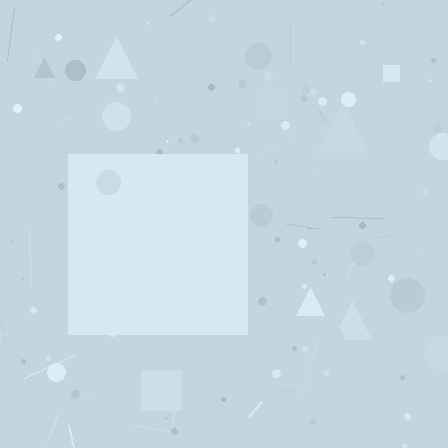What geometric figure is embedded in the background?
A square is embedded in the background.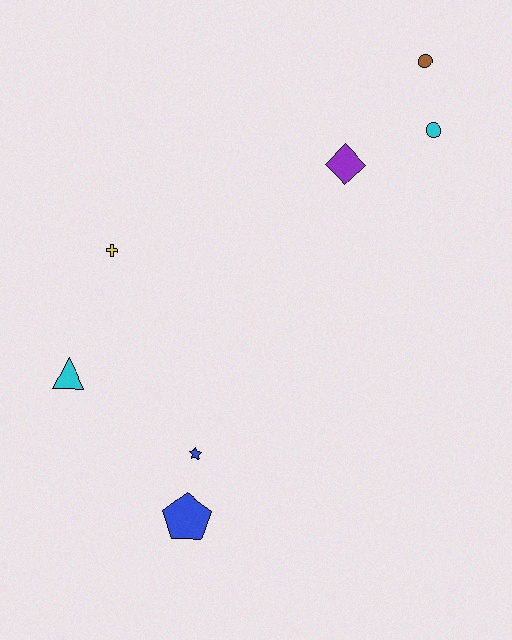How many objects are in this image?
There are 7 objects.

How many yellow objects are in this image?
There is 1 yellow object.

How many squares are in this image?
There are no squares.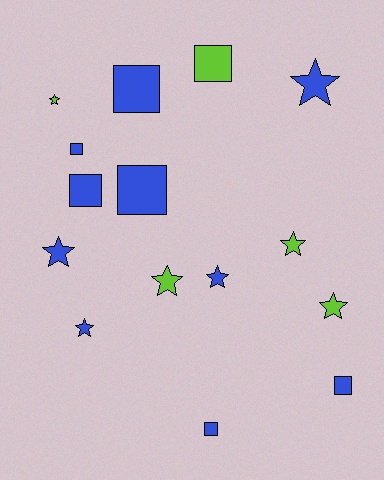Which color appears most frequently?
Blue, with 10 objects.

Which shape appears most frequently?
Star, with 8 objects.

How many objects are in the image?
There are 15 objects.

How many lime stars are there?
There are 4 lime stars.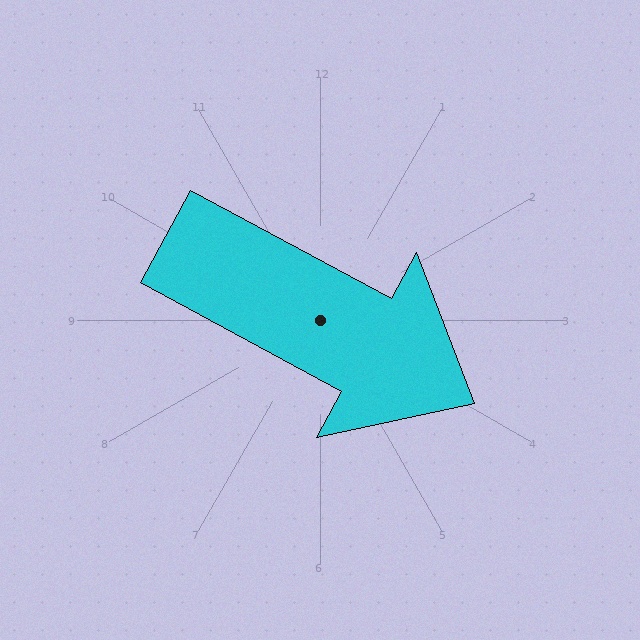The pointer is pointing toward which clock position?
Roughly 4 o'clock.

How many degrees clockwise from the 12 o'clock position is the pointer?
Approximately 118 degrees.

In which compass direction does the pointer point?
Southeast.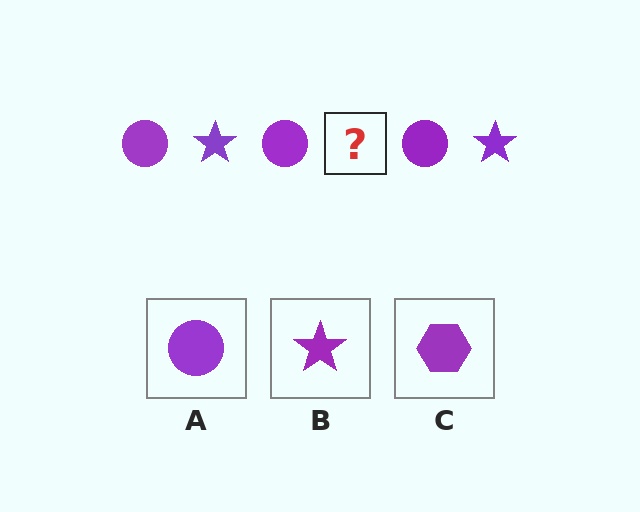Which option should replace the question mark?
Option B.